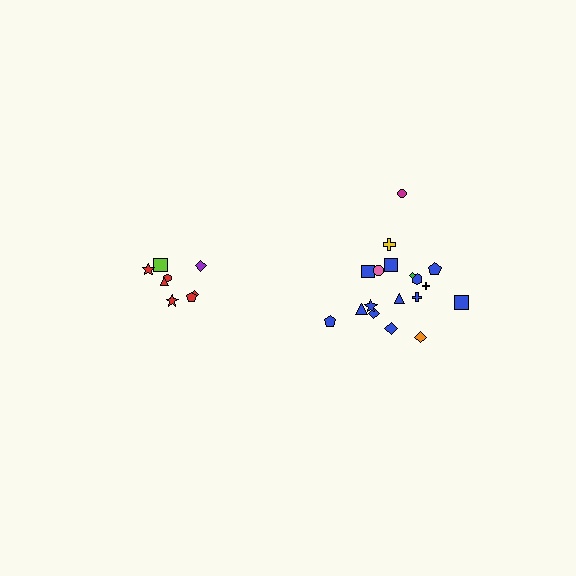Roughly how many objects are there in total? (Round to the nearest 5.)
Roughly 25 objects in total.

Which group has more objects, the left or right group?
The right group.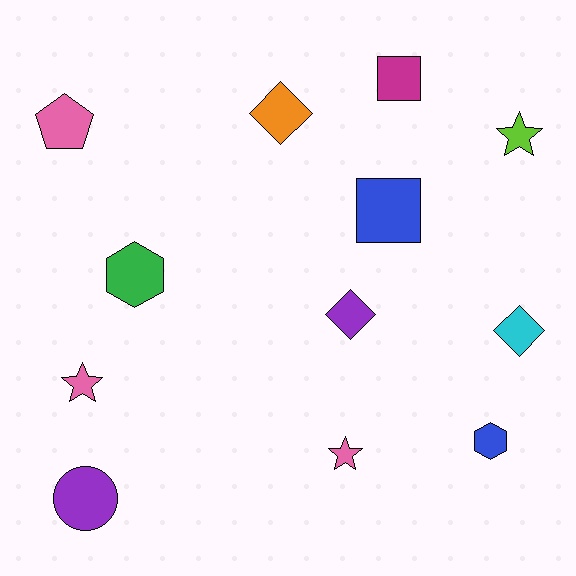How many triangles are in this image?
There are no triangles.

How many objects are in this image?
There are 12 objects.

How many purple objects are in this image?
There are 2 purple objects.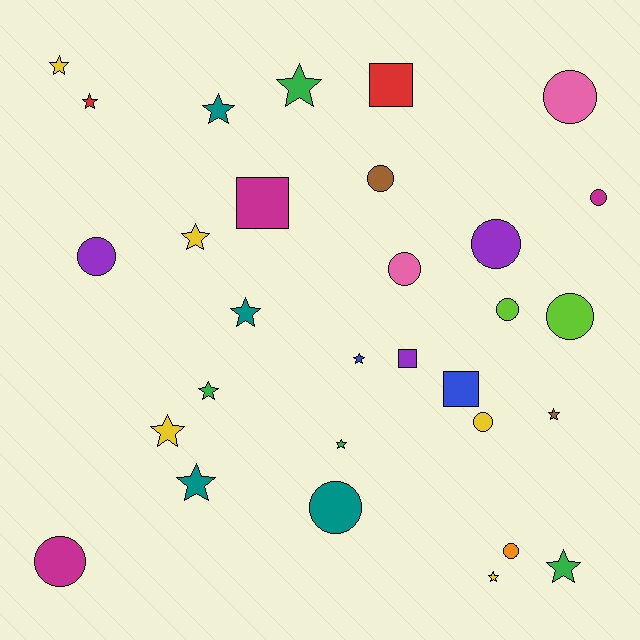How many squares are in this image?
There are 4 squares.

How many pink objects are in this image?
There are 2 pink objects.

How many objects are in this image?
There are 30 objects.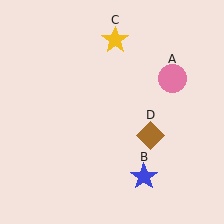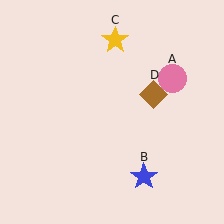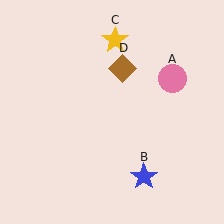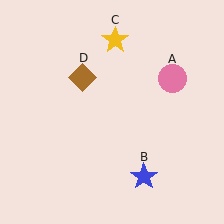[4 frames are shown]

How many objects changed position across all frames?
1 object changed position: brown diamond (object D).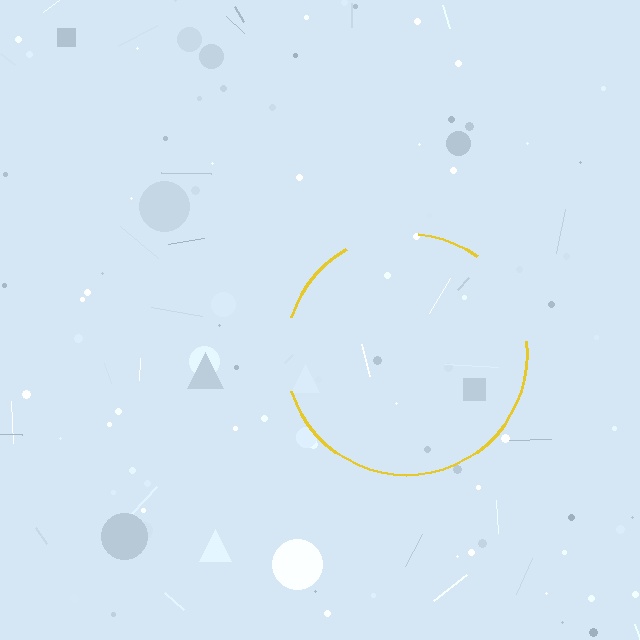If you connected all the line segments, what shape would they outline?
They would outline a circle.